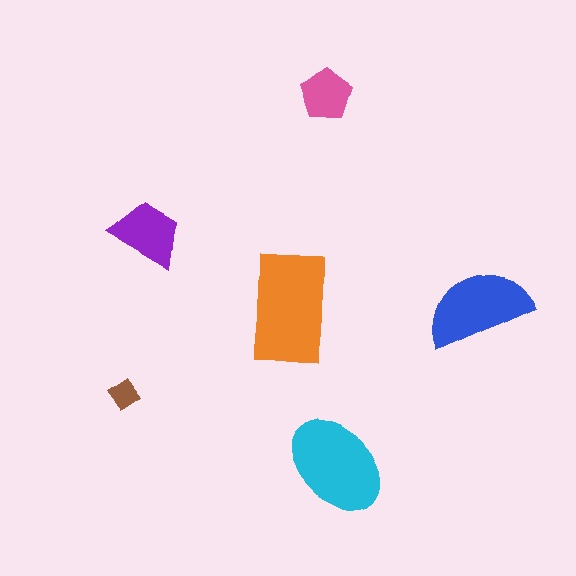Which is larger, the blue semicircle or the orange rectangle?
The orange rectangle.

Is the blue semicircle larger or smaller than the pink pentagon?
Larger.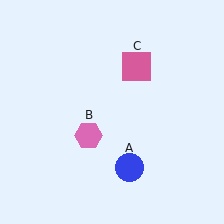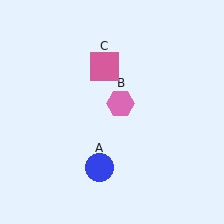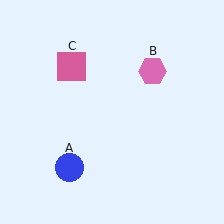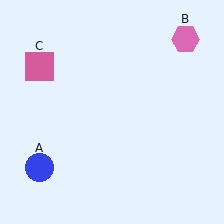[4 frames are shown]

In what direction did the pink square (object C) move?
The pink square (object C) moved left.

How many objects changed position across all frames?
3 objects changed position: blue circle (object A), pink hexagon (object B), pink square (object C).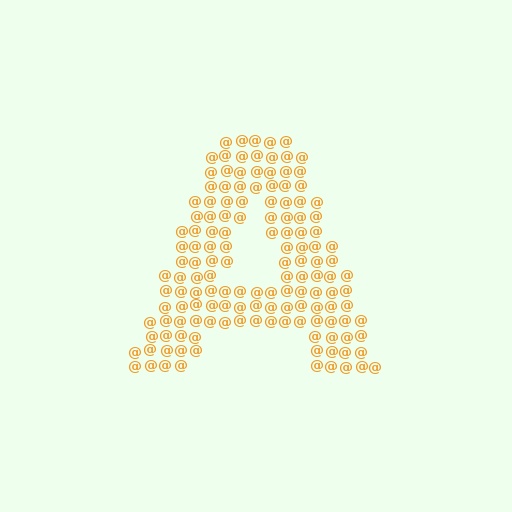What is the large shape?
The large shape is the letter A.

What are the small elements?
The small elements are at signs.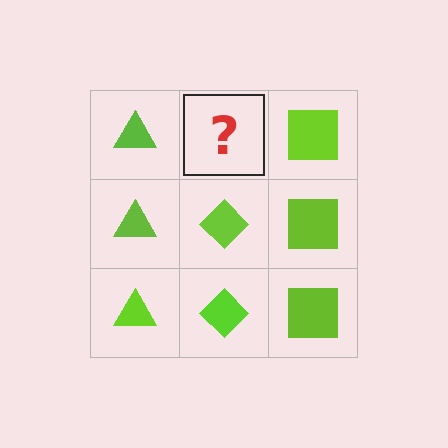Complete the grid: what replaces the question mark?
The question mark should be replaced with a lime diamond.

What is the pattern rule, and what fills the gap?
The rule is that each column has a consistent shape. The gap should be filled with a lime diamond.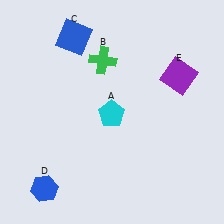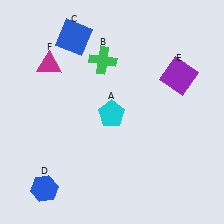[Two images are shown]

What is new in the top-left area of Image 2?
A magenta triangle (F) was added in the top-left area of Image 2.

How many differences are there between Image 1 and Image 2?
There is 1 difference between the two images.